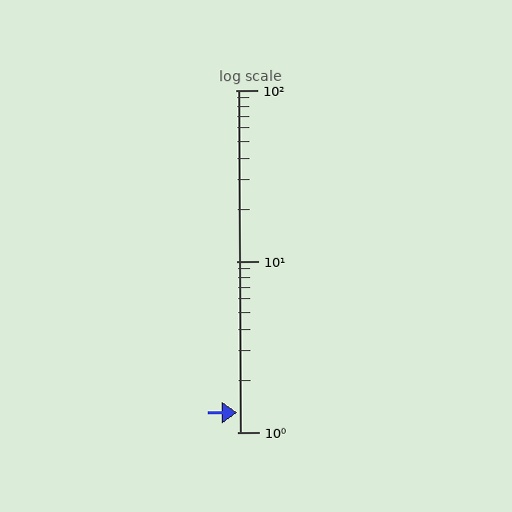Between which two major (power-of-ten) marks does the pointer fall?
The pointer is between 1 and 10.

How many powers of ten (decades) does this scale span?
The scale spans 2 decades, from 1 to 100.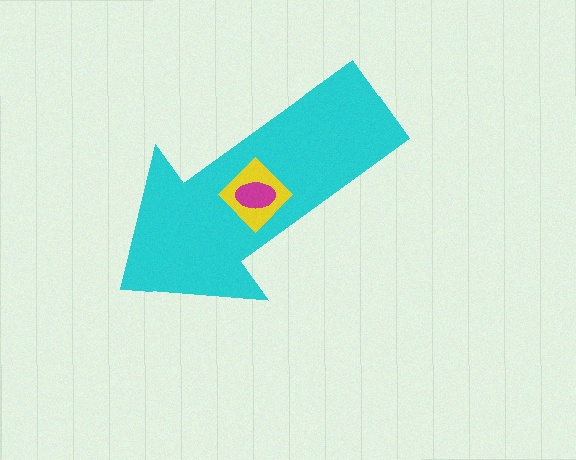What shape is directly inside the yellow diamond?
The magenta ellipse.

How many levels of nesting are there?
3.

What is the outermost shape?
The cyan arrow.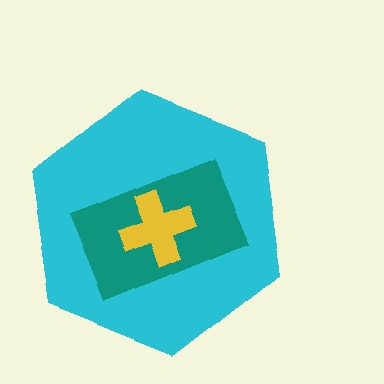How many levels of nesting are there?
3.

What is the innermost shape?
The yellow cross.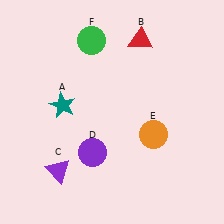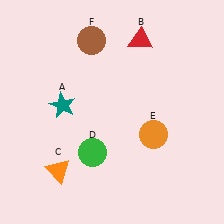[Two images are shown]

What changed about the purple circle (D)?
In Image 1, D is purple. In Image 2, it changed to green.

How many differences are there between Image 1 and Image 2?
There are 3 differences between the two images.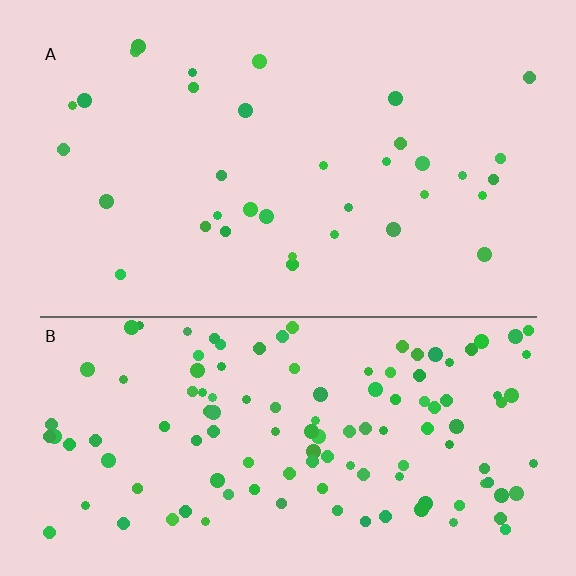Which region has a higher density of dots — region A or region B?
B (the bottom).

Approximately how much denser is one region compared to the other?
Approximately 3.6× — region B over region A.